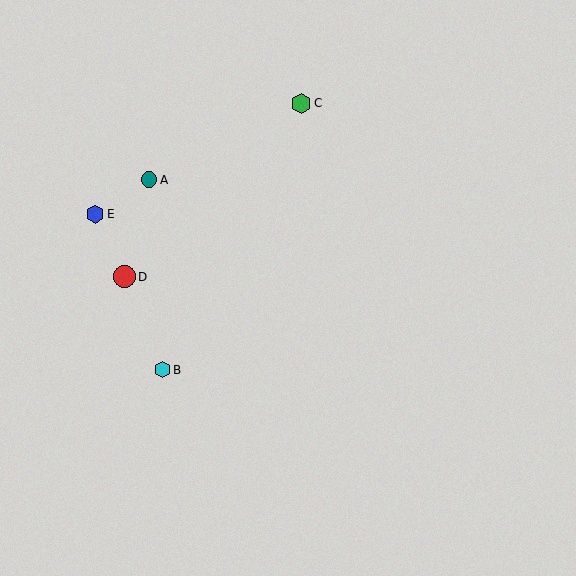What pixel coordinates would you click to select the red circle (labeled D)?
Click at (125, 277) to select the red circle D.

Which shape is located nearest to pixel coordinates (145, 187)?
The teal circle (labeled A) at (149, 180) is nearest to that location.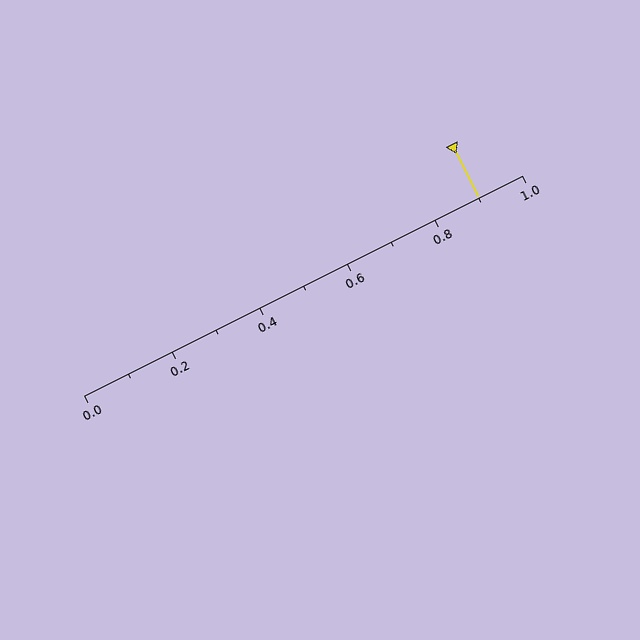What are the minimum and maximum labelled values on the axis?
The axis runs from 0.0 to 1.0.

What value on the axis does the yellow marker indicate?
The marker indicates approximately 0.9.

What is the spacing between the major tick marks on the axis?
The major ticks are spaced 0.2 apart.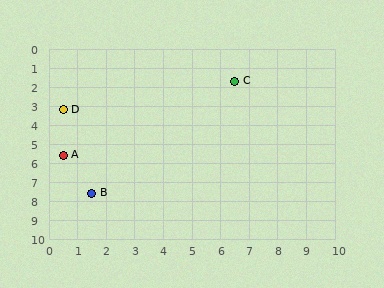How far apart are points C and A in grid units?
Points C and A are about 7.2 grid units apart.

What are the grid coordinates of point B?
Point B is at approximately (1.5, 7.6).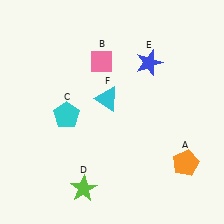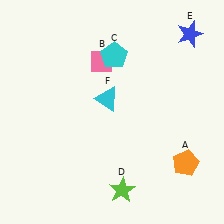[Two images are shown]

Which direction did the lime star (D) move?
The lime star (D) moved right.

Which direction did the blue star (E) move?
The blue star (E) moved right.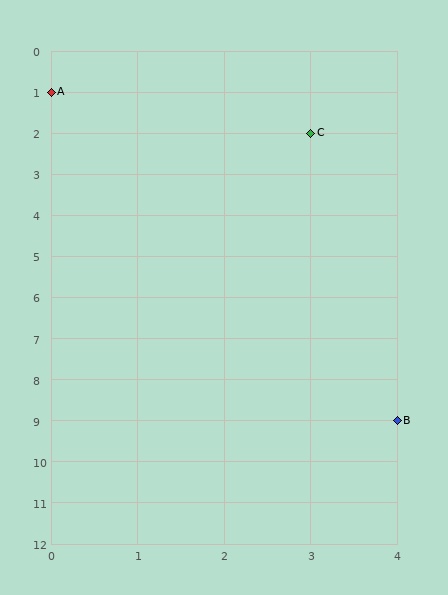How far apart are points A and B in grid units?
Points A and B are 4 columns and 8 rows apart (about 8.9 grid units diagonally).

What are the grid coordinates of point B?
Point B is at grid coordinates (4, 9).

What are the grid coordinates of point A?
Point A is at grid coordinates (0, 1).